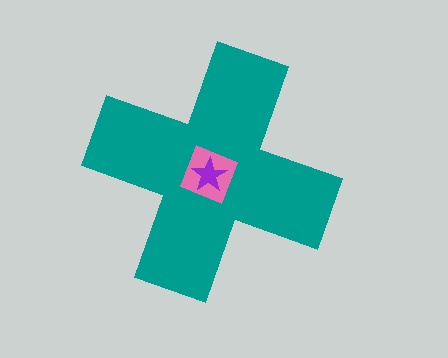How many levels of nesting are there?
3.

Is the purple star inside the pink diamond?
Yes.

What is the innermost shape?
The purple star.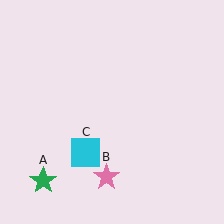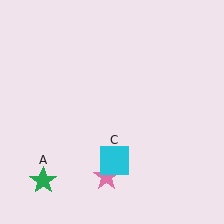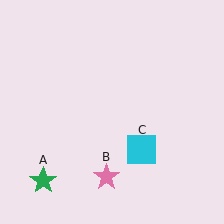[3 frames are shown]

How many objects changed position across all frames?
1 object changed position: cyan square (object C).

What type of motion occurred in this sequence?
The cyan square (object C) rotated counterclockwise around the center of the scene.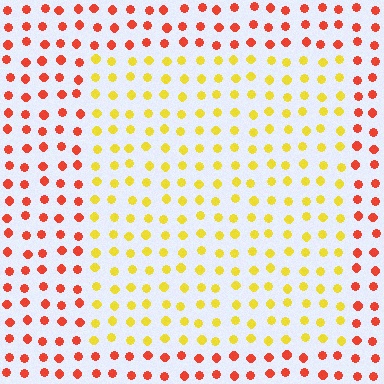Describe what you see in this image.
The image is filled with small red elements in a uniform arrangement. A rectangle-shaped region is visible where the elements are tinted to a slightly different hue, forming a subtle color boundary.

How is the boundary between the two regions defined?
The boundary is defined purely by a slight shift in hue (about 50 degrees). Spacing, size, and orientation are identical on both sides.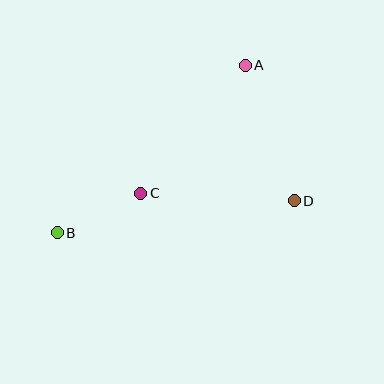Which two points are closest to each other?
Points B and C are closest to each other.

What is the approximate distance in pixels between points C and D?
The distance between C and D is approximately 154 pixels.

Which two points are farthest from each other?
Points A and B are farthest from each other.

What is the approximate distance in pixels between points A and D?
The distance between A and D is approximately 144 pixels.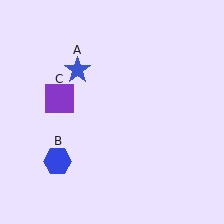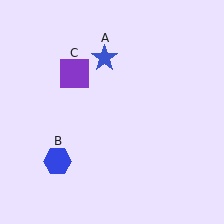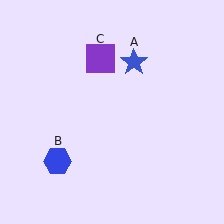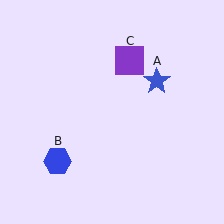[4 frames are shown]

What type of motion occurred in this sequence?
The blue star (object A), purple square (object C) rotated clockwise around the center of the scene.